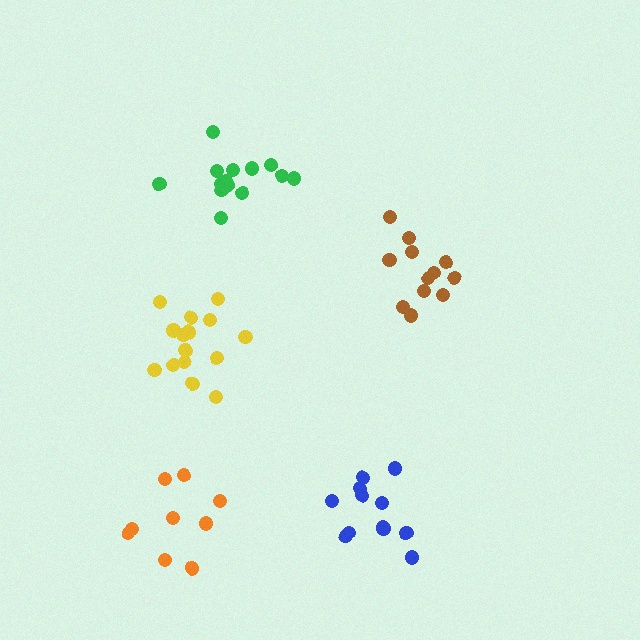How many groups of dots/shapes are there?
There are 5 groups.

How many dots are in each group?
Group 1: 14 dots, Group 2: 13 dots, Group 3: 9 dots, Group 4: 12 dots, Group 5: 15 dots (63 total).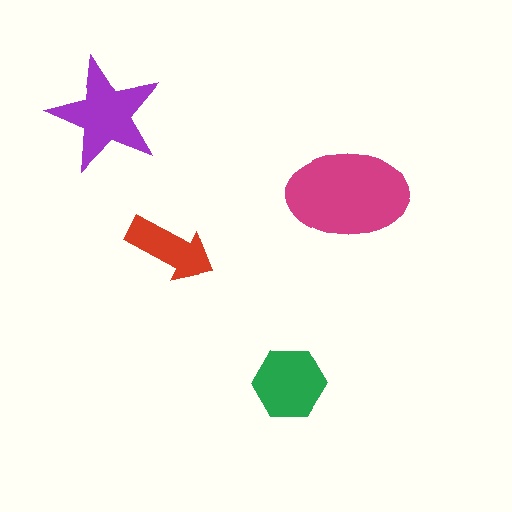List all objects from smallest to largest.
The red arrow, the green hexagon, the purple star, the magenta ellipse.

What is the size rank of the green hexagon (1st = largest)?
3rd.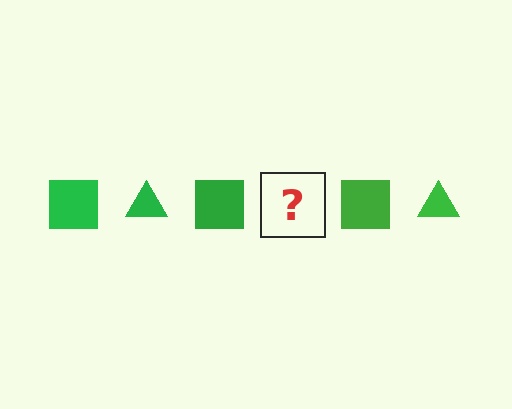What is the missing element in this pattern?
The missing element is a green triangle.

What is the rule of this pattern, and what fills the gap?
The rule is that the pattern cycles through square, triangle shapes in green. The gap should be filled with a green triangle.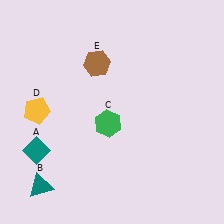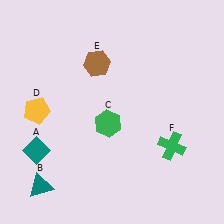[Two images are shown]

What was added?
A green cross (F) was added in Image 2.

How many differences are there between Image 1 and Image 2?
There is 1 difference between the two images.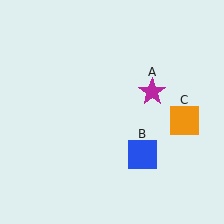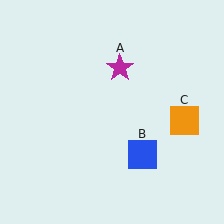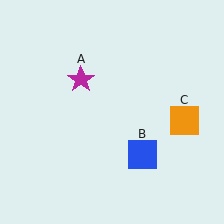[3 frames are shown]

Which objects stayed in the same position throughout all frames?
Blue square (object B) and orange square (object C) remained stationary.